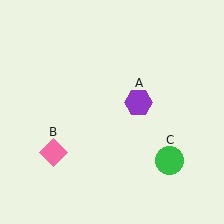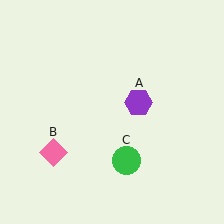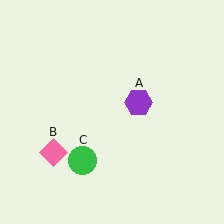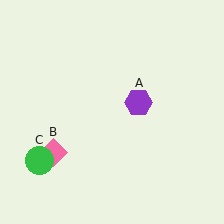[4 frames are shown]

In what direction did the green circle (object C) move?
The green circle (object C) moved left.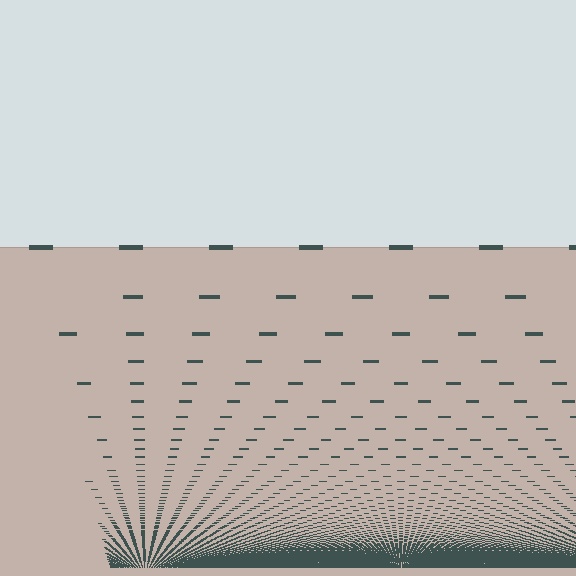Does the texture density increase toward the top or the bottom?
Density increases toward the bottom.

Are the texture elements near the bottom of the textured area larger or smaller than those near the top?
Smaller. The gradient is inverted — elements near the bottom are smaller and denser.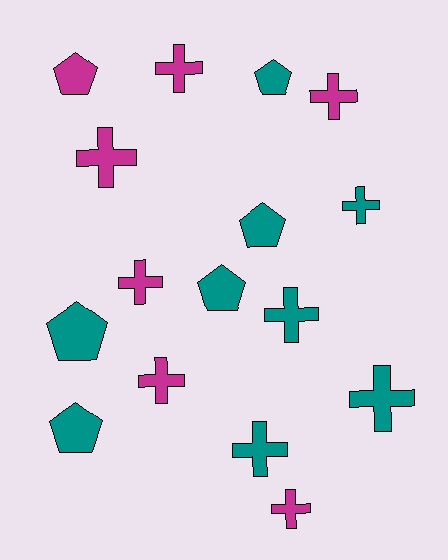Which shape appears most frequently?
Cross, with 10 objects.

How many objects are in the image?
There are 16 objects.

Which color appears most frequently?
Teal, with 9 objects.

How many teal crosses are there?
There are 4 teal crosses.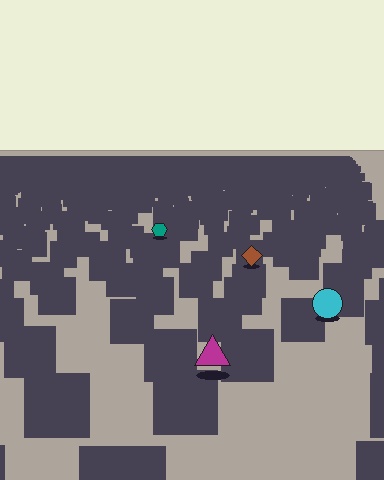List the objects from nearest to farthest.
From nearest to farthest: the magenta triangle, the cyan circle, the brown diamond, the teal hexagon.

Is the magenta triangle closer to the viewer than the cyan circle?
Yes. The magenta triangle is closer — you can tell from the texture gradient: the ground texture is coarser near it.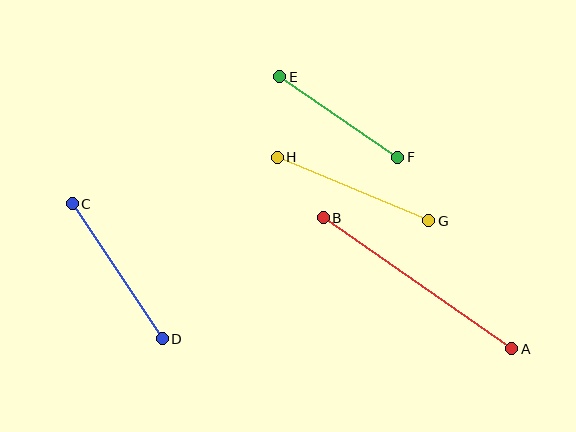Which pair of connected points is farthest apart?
Points A and B are farthest apart.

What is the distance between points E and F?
The distance is approximately 143 pixels.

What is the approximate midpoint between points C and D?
The midpoint is at approximately (117, 271) pixels.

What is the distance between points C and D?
The distance is approximately 162 pixels.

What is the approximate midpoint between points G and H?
The midpoint is at approximately (353, 189) pixels.